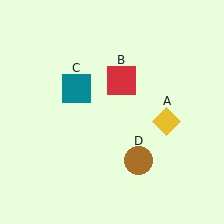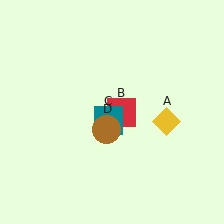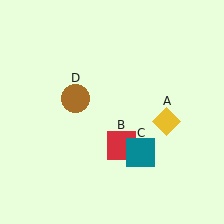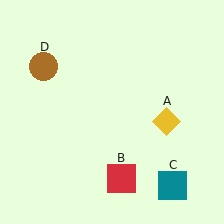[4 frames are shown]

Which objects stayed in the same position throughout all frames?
Yellow diamond (object A) remained stationary.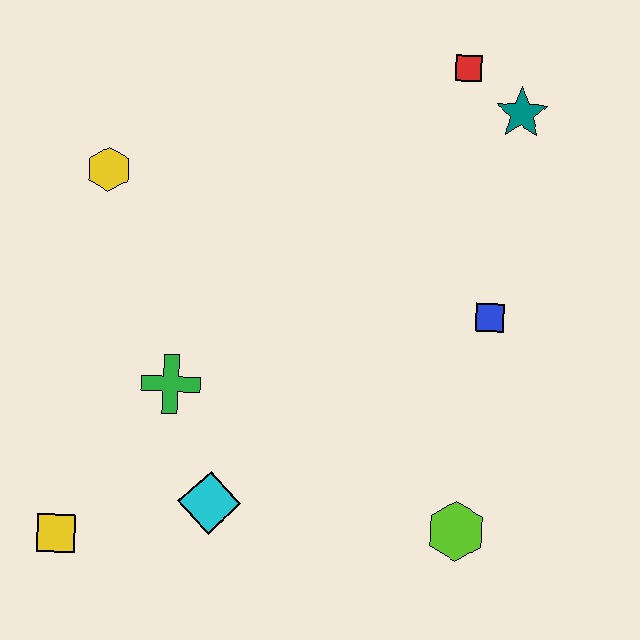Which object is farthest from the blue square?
The yellow square is farthest from the blue square.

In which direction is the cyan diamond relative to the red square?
The cyan diamond is below the red square.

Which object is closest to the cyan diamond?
The green cross is closest to the cyan diamond.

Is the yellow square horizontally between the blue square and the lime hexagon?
No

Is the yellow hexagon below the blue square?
No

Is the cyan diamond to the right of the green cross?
Yes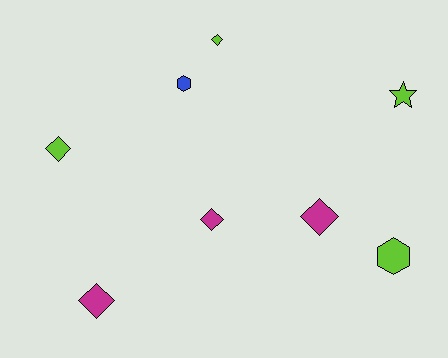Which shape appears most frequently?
Diamond, with 5 objects.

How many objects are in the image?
There are 8 objects.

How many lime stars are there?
There is 1 lime star.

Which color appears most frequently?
Lime, with 4 objects.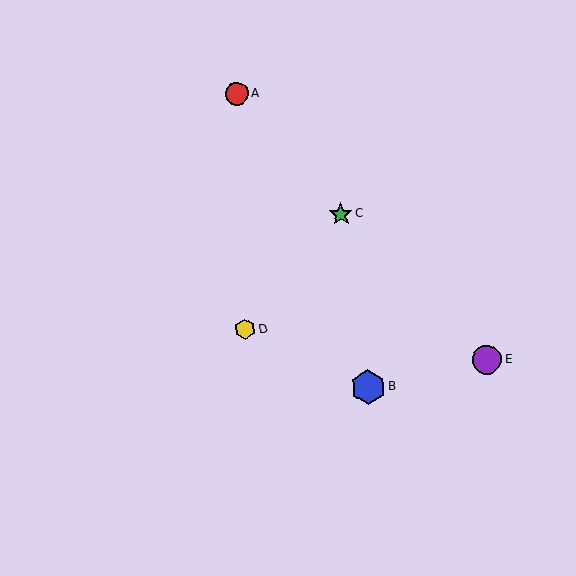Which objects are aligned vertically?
Objects A, D are aligned vertically.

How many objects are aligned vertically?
2 objects (A, D) are aligned vertically.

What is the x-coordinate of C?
Object C is at x≈341.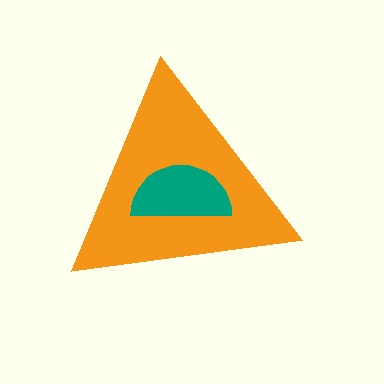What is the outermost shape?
The orange triangle.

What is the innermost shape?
The teal semicircle.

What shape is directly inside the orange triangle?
The teal semicircle.